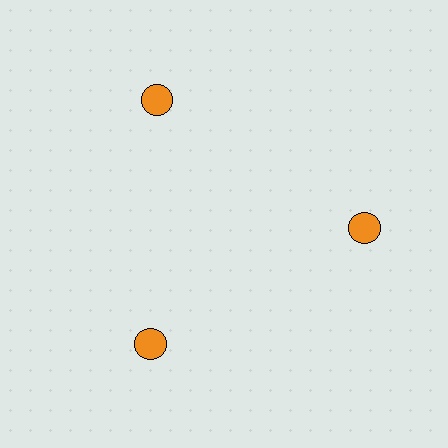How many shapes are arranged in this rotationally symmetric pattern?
There are 3 shapes, arranged in 3 groups of 1.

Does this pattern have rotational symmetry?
Yes, this pattern has 3-fold rotational symmetry. It looks the same after rotating 120 degrees around the center.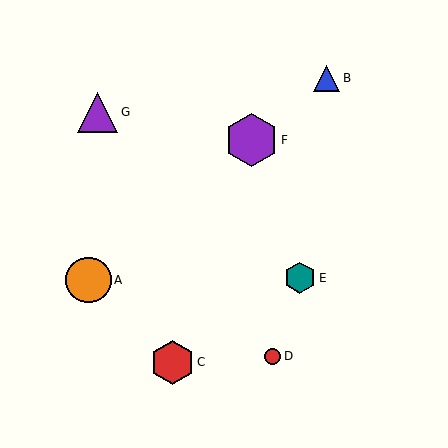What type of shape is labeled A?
Shape A is an orange circle.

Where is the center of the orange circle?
The center of the orange circle is at (89, 280).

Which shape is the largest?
The purple hexagon (labeled F) is the largest.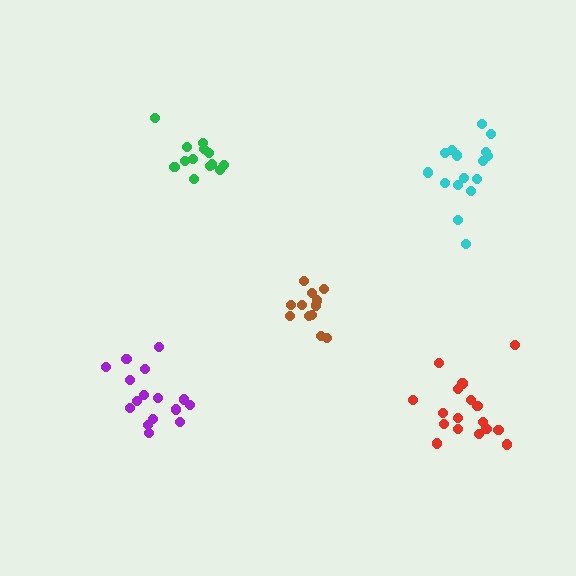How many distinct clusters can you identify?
There are 5 distinct clusters.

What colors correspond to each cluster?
The clusters are colored: green, brown, red, cyan, purple.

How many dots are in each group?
Group 1: 13 dots, Group 2: 12 dots, Group 3: 17 dots, Group 4: 16 dots, Group 5: 16 dots (74 total).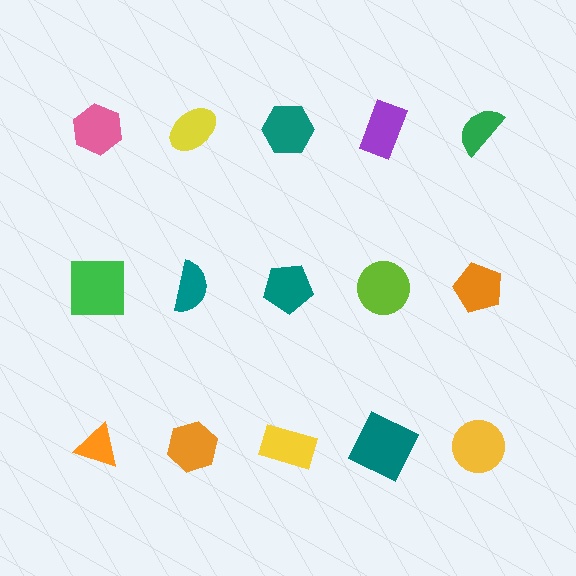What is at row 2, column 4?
A lime circle.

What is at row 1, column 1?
A pink hexagon.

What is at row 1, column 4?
A purple rectangle.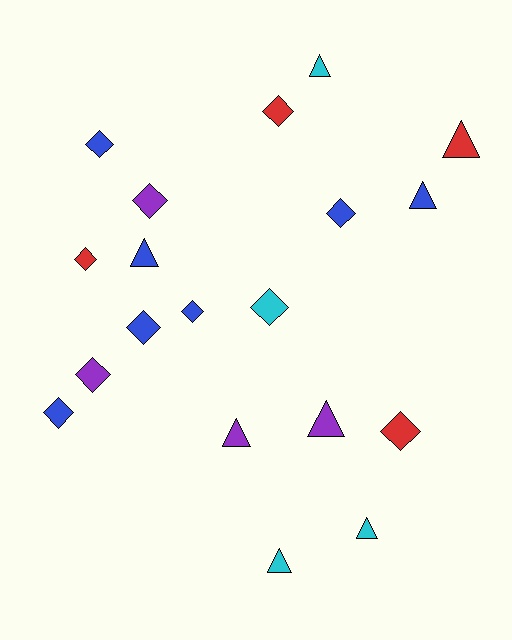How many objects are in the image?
There are 19 objects.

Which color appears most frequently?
Blue, with 7 objects.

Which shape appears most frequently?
Diamond, with 11 objects.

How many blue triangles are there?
There are 2 blue triangles.